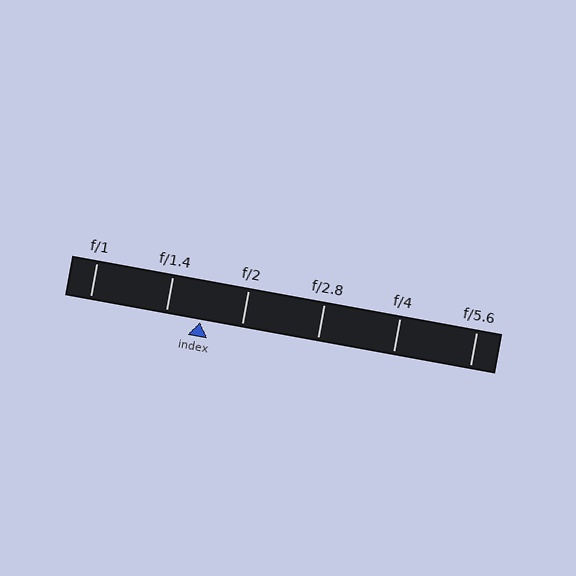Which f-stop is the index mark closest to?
The index mark is closest to f/1.4.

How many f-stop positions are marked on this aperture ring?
There are 6 f-stop positions marked.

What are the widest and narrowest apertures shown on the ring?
The widest aperture shown is f/1 and the narrowest is f/5.6.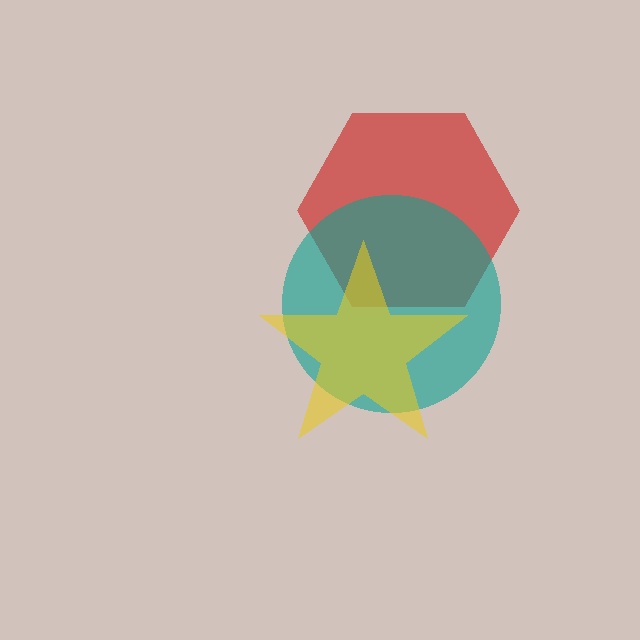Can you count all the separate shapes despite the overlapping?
Yes, there are 3 separate shapes.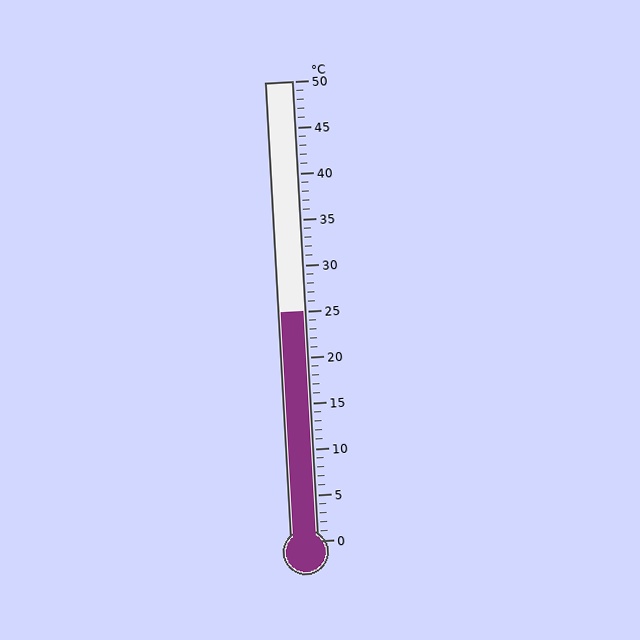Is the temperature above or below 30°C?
The temperature is below 30°C.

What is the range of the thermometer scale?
The thermometer scale ranges from 0°C to 50°C.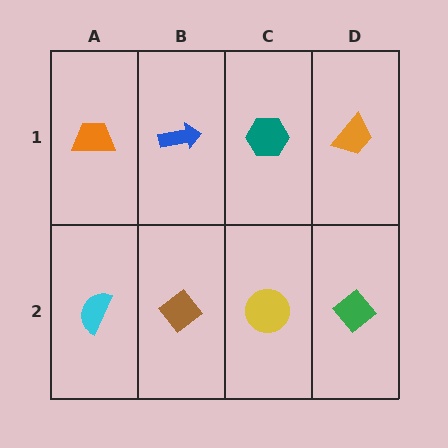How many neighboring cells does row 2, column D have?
2.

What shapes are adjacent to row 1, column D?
A green diamond (row 2, column D), a teal hexagon (row 1, column C).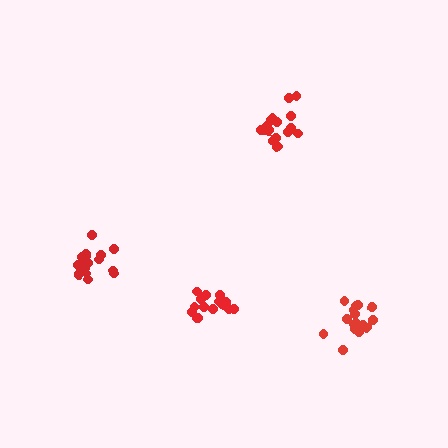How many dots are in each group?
Group 1: 18 dots, Group 2: 17 dots, Group 3: 16 dots, Group 4: 18 dots (69 total).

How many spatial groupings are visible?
There are 4 spatial groupings.